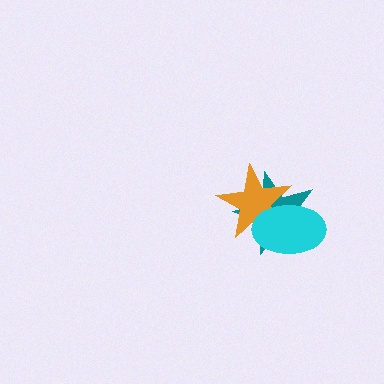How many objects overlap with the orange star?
2 objects overlap with the orange star.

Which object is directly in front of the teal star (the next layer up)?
The orange star is directly in front of the teal star.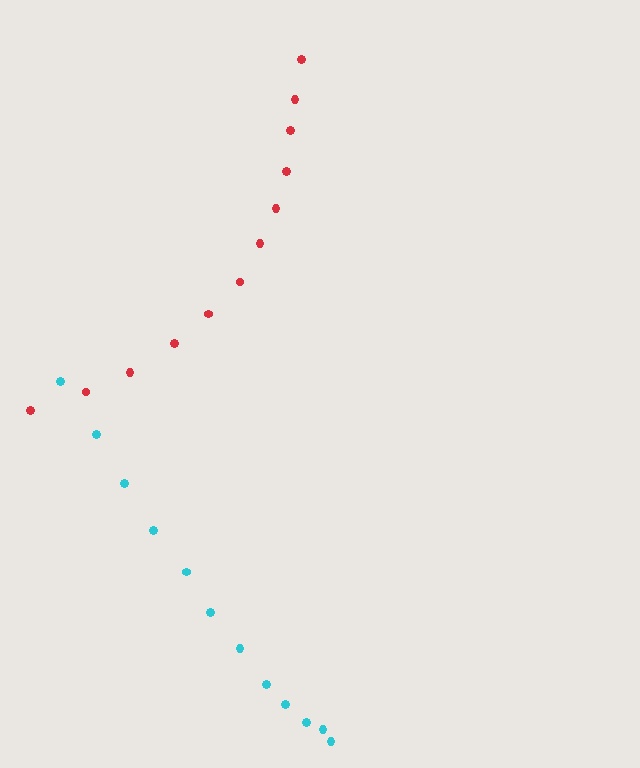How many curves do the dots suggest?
There are 2 distinct paths.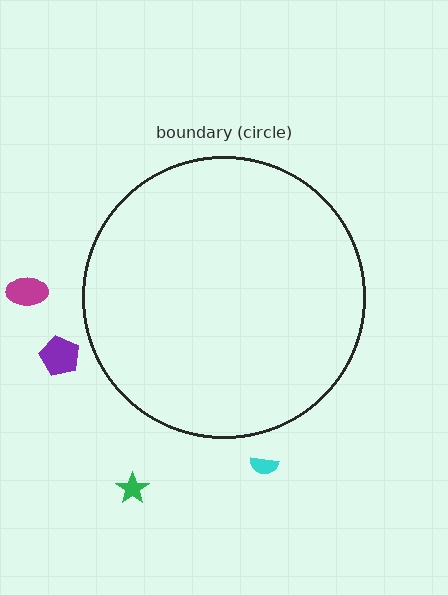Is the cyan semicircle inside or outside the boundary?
Outside.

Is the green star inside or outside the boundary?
Outside.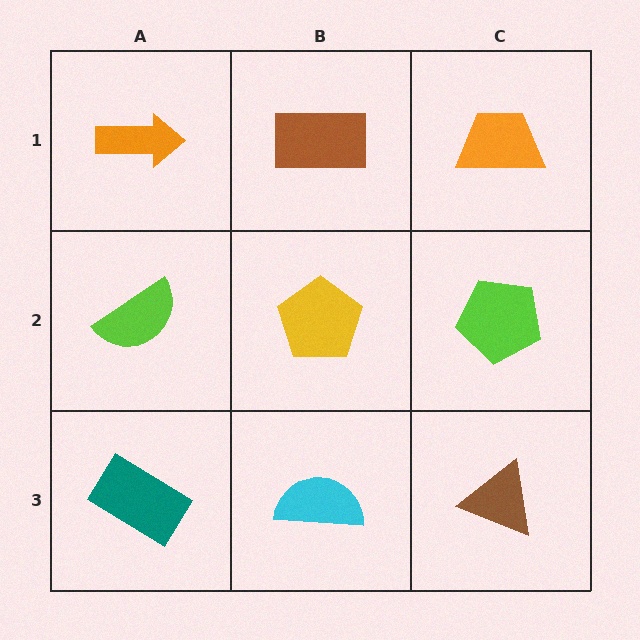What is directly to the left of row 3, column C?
A cyan semicircle.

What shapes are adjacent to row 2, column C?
An orange trapezoid (row 1, column C), a brown triangle (row 3, column C), a yellow pentagon (row 2, column B).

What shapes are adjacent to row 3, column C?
A lime pentagon (row 2, column C), a cyan semicircle (row 3, column B).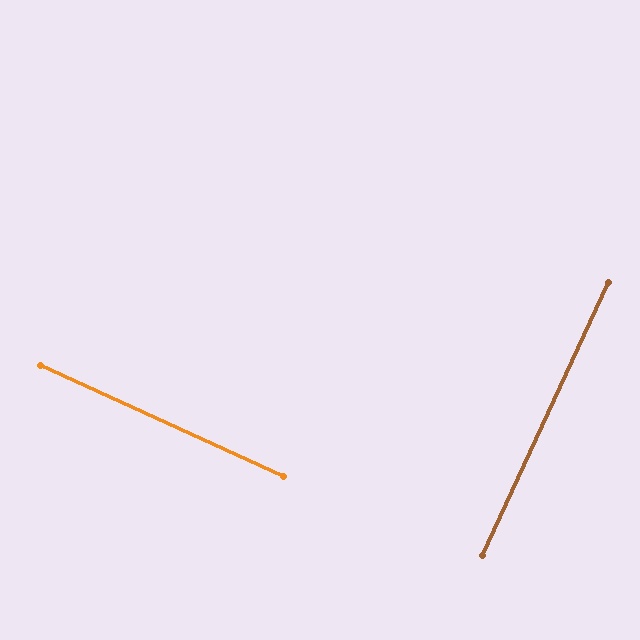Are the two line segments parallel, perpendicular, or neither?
Perpendicular — they meet at approximately 90°.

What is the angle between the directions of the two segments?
Approximately 90 degrees.